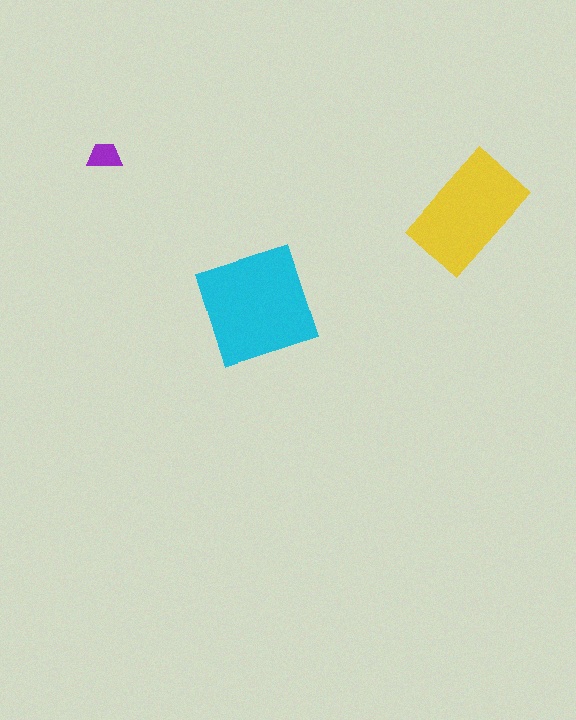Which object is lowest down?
The cyan square is bottommost.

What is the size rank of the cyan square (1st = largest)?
1st.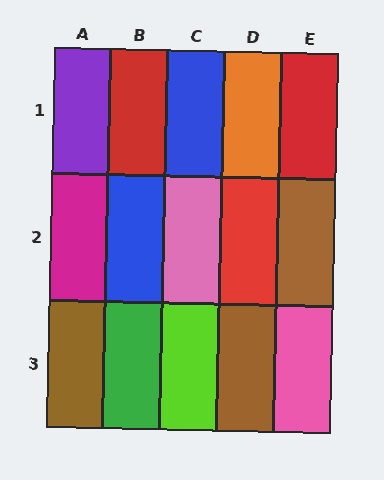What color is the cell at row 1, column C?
Blue.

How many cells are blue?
2 cells are blue.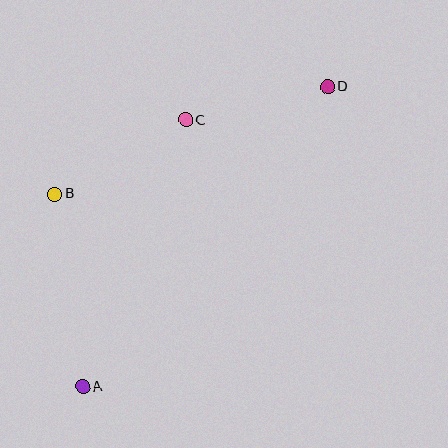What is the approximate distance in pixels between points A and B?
The distance between A and B is approximately 195 pixels.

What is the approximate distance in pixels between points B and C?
The distance between B and C is approximately 150 pixels.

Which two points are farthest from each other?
Points A and D are farthest from each other.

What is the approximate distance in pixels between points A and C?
The distance between A and C is approximately 286 pixels.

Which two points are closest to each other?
Points C and D are closest to each other.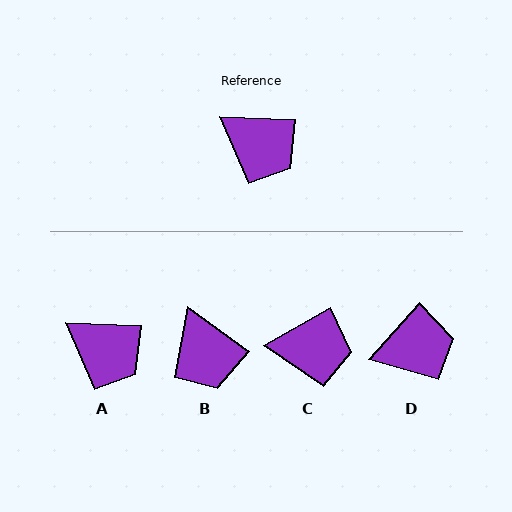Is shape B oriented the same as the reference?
No, it is off by about 34 degrees.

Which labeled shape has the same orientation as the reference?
A.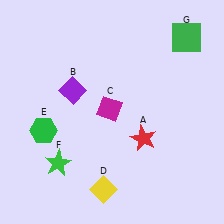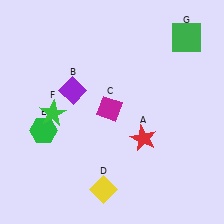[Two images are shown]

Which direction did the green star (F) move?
The green star (F) moved up.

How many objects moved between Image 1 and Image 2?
1 object moved between the two images.